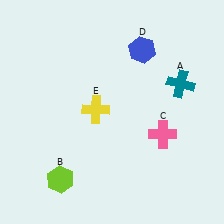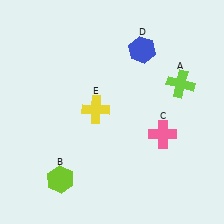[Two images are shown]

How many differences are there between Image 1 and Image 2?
There is 1 difference between the two images.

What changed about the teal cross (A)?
In Image 1, A is teal. In Image 2, it changed to lime.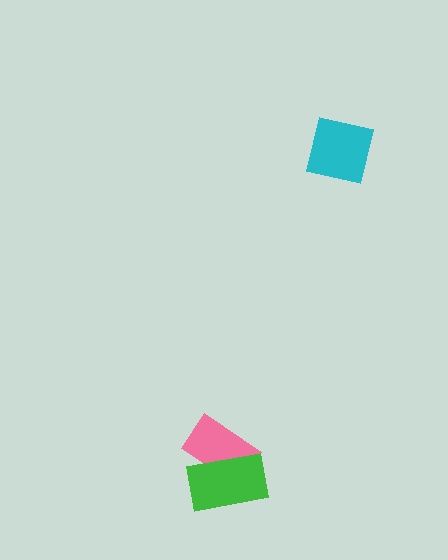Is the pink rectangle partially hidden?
Yes, it is partially covered by another shape.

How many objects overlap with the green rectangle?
1 object overlaps with the green rectangle.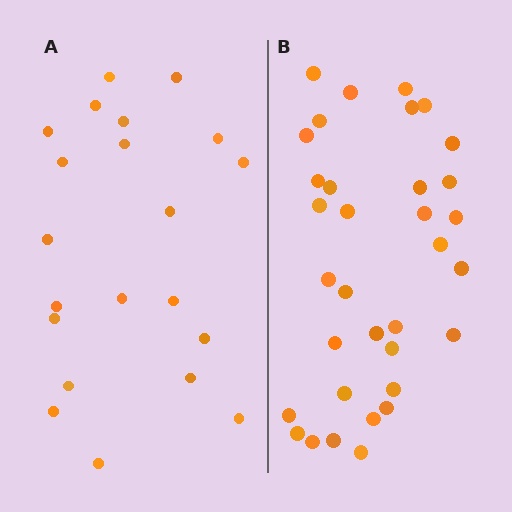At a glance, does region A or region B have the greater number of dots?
Region B (the right region) has more dots.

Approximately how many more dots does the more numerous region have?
Region B has approximately 15 more dots than region A.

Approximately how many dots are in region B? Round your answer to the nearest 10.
About 30 dots. (The exact count is 34, which rounds to 30.)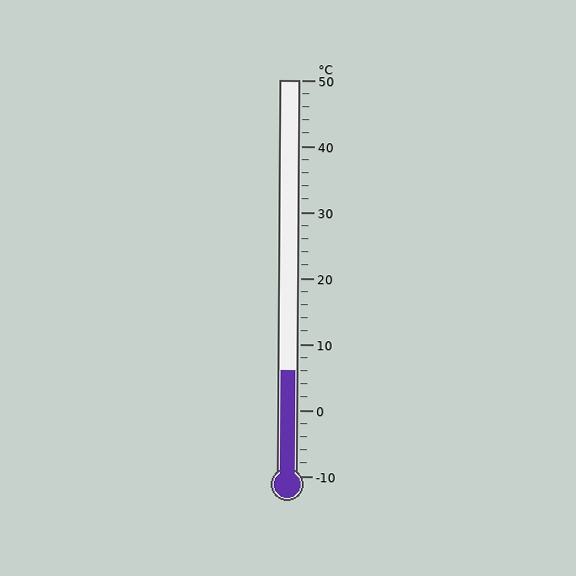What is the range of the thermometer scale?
The thermometer scale ranges from -10°C to 50°C.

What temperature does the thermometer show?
The thermometer shows approximately 6°C.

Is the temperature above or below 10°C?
The temperature is below 10°C.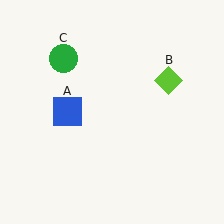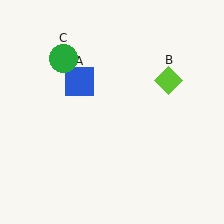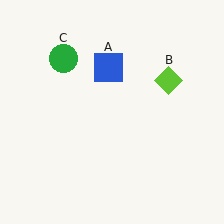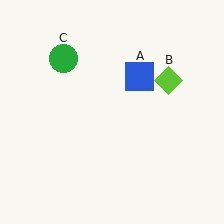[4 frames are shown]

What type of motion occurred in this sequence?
The blue square (object A) rotated clockwise around the center of the scene.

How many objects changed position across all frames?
1 object changed position: blue square (object A).